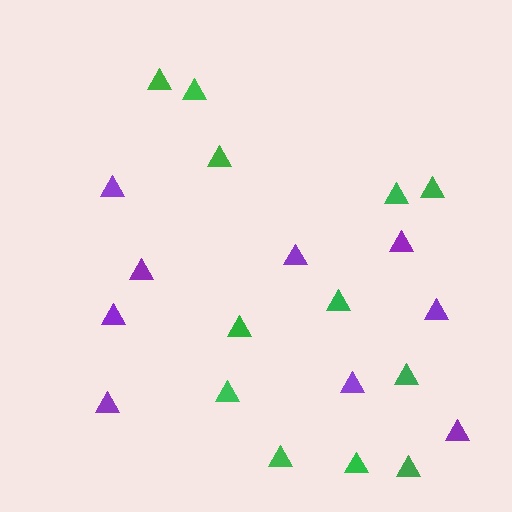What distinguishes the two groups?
There are 2 groups: one group of purple triangles (9) and one group of green triangles (12).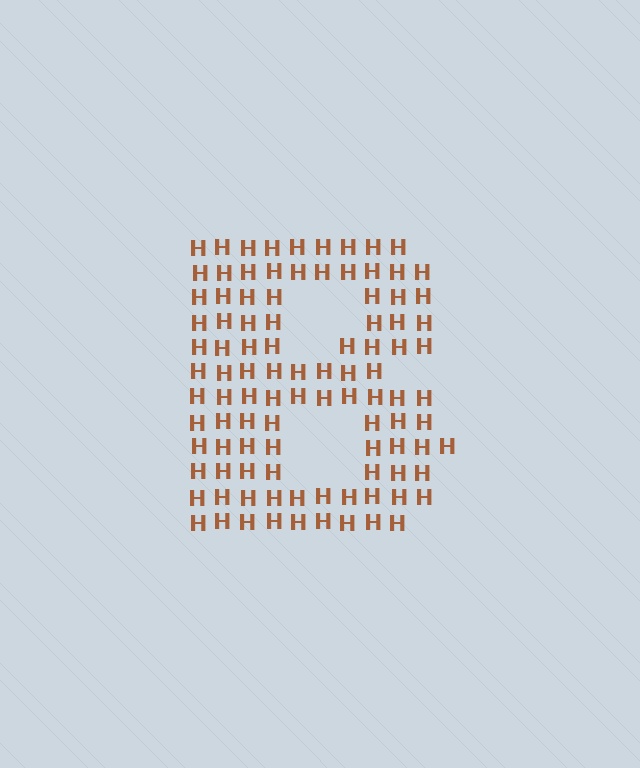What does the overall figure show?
The overall figure shows the letter B.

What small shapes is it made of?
It is made of small letter H's.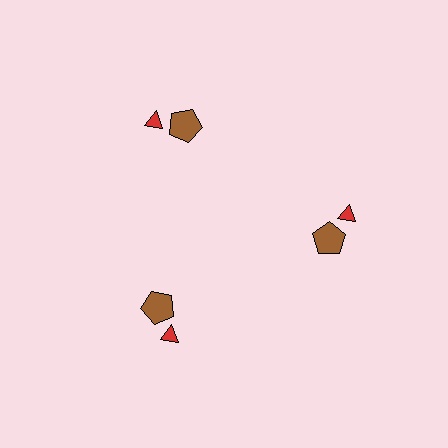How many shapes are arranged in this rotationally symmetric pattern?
There are 6 shapes, arranged in 3 groups of 2.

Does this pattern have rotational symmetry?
Yes, this pattern has 3-fold rotational symmetry. It looks the same after rotating 120 degrees around the center.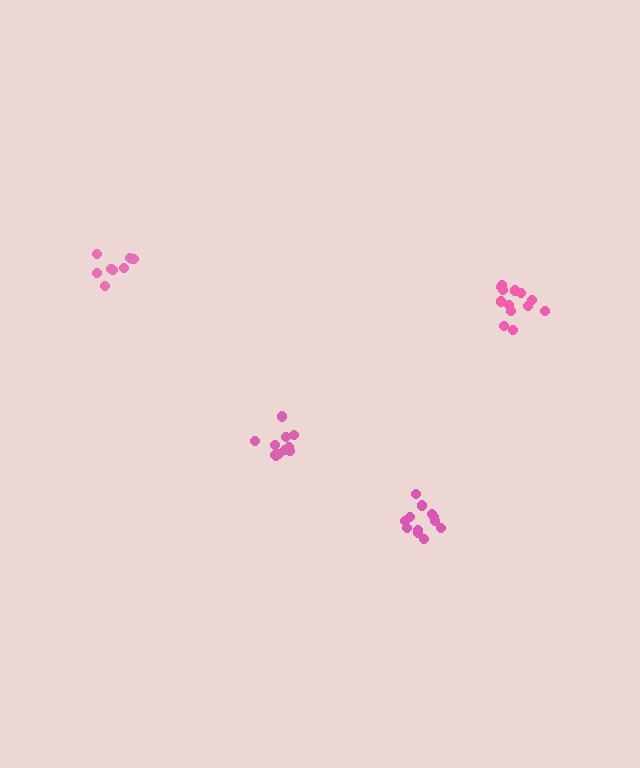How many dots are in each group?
Group 1: 11 dots, Group 2: 13 dots, Group 3: 9 dots, Group 4: 14 dots (47 total).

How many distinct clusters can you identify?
There are 4 distinct clusters.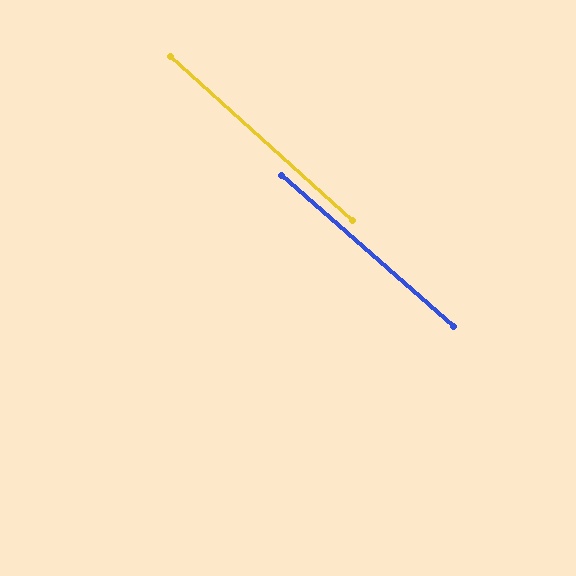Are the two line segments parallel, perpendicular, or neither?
Parallel — their directions differ by only 0.7°.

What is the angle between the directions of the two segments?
Approximately 1 degree.